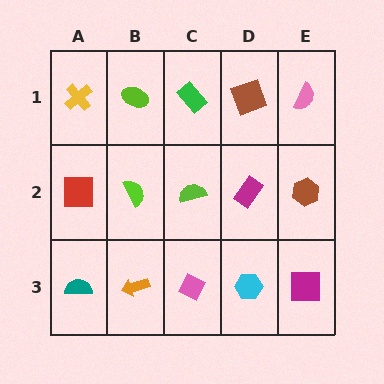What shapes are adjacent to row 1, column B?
A lime semicircle (row 2, column B), a yellow cross (row 1, column A), a green rectangle (row 1, column C).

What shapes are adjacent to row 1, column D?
A magenta rectangle (row 2, column D), a green rectangle (row 1, column C), a pink semicircle (row 1, column E).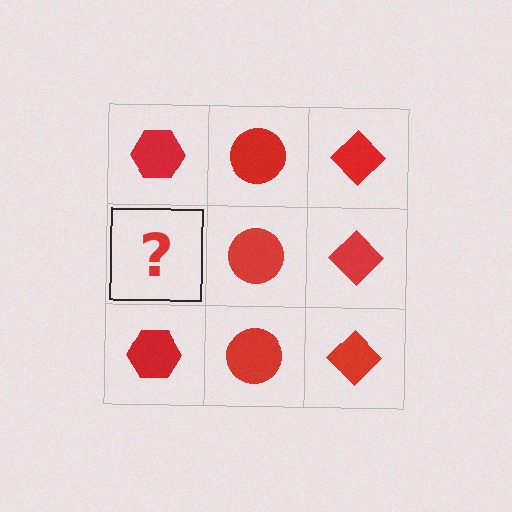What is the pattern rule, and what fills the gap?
The rule is that each column has a consistent shape. The gap should be filled with a red hexagon.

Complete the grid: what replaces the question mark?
The question mark should be replaced with a red hexagon.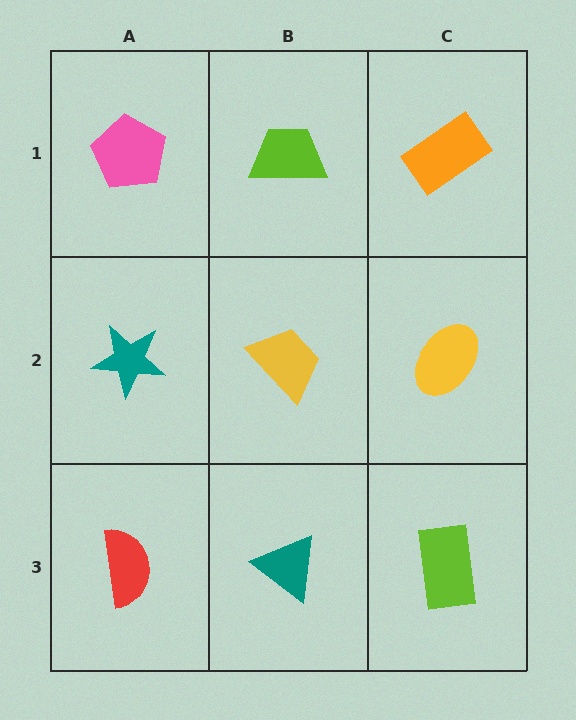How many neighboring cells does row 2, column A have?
3.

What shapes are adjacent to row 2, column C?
An orange rectangle (row 1, column C), a lime rectangle (row 3, column C), a yellow trapezoid (row 2, column B).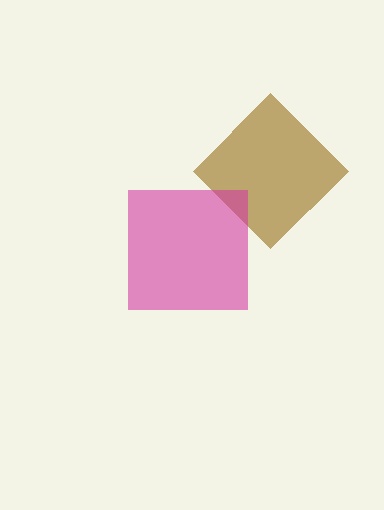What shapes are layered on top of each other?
The layered shapes are: a brown diamond, a magenta square.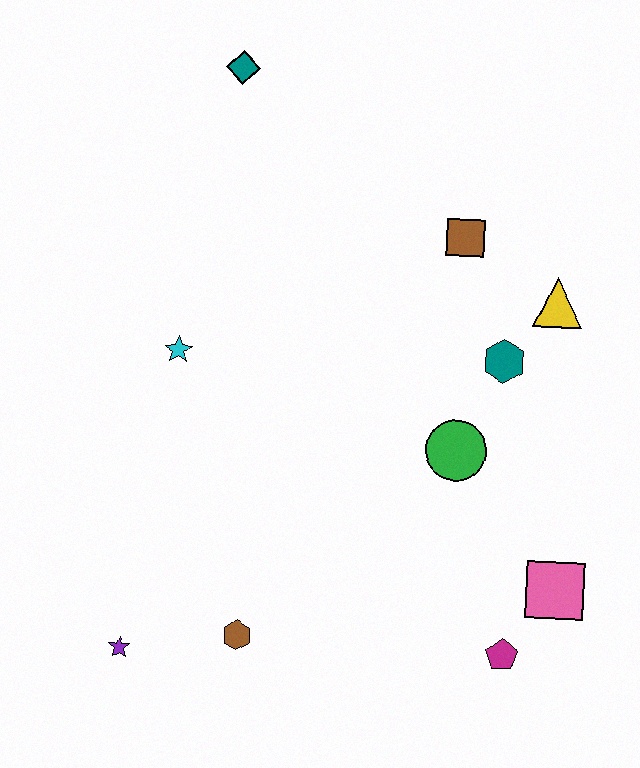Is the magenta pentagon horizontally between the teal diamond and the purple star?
No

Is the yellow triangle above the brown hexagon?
Yes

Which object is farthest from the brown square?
The purple star is farthest from the brown square.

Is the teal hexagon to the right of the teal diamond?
Yes